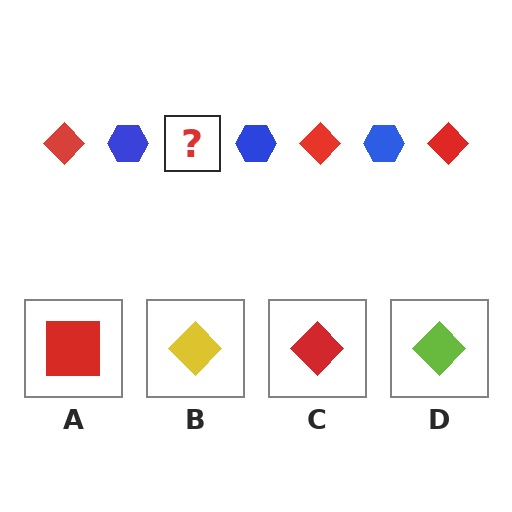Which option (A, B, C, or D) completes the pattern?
C.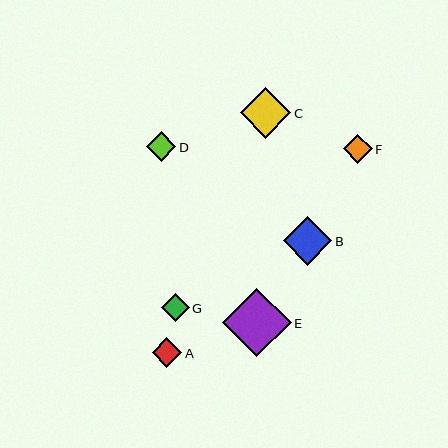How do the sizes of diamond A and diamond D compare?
Diamond A and diamond D are approximately the same size.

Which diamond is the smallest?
Diamond G is the smallest with a size of approximately 27 pixels.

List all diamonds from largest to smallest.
From largest to smallest: E, C, B, A, D, F, G.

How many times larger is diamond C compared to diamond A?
Diamond C is approximately 1.7 times the size of diamond A.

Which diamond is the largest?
Diamond E is the largest with a size of approximately 69 pixels.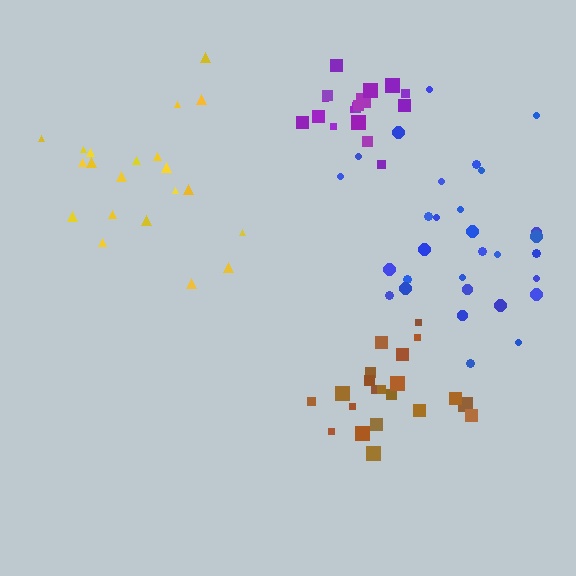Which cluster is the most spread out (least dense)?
Yellow.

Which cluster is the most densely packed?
Purple.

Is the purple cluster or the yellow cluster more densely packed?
Purple.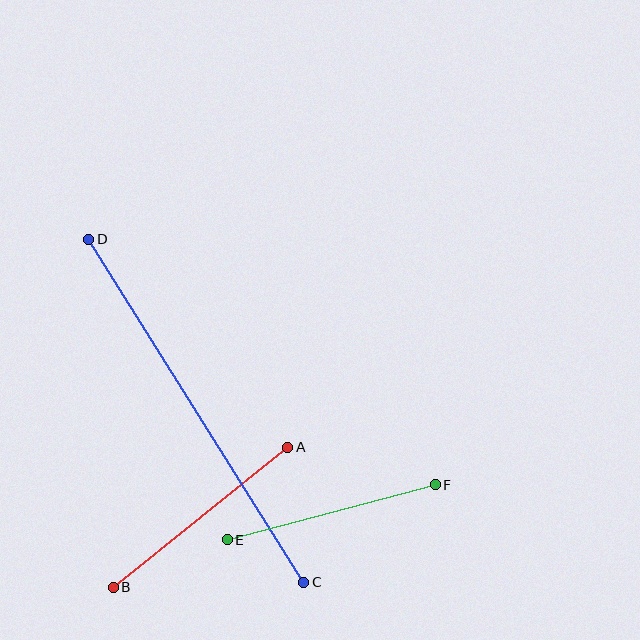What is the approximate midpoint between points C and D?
The midpoint is at approximately (196, 411) pixels.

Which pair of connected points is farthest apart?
Points C and D are farthest apart.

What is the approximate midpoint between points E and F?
The midpoint is at approximately (331, 512) pixels.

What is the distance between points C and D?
The distance is approximately 404 pixels.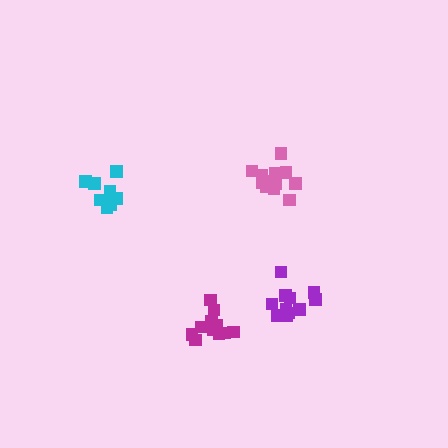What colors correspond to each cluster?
The clusters are colored: cyan, magenta, purple, pink.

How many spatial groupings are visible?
There are 4 spatial groupings.